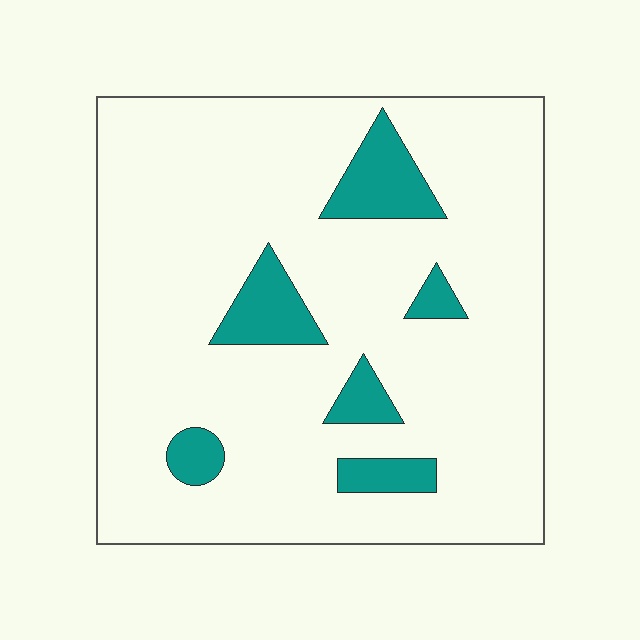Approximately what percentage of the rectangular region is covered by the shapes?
Approximately 10%.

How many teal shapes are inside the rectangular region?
6.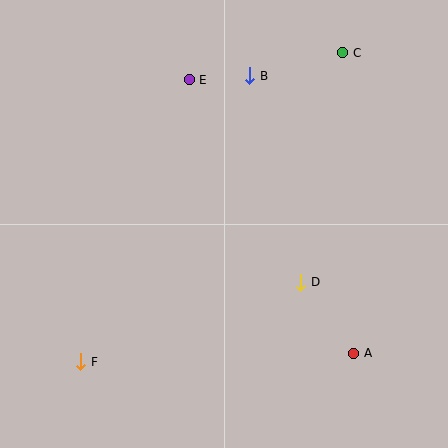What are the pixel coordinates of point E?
Point E is at (189, 80).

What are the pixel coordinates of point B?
Point B is at (250, 76).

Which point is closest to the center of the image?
Point D at (301, 282) is closest to the center.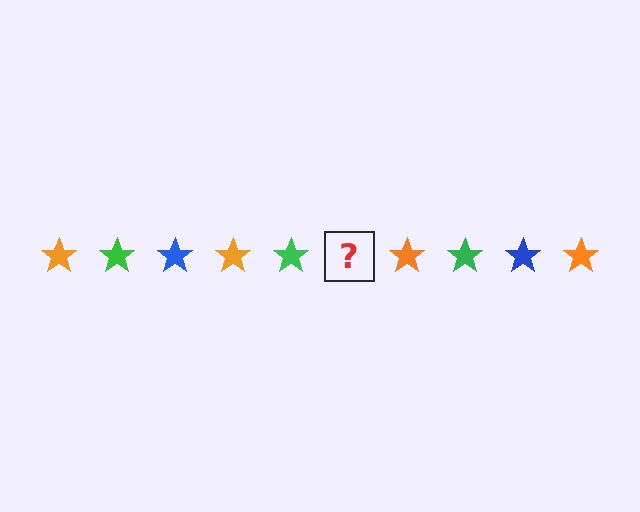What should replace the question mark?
The question mark should be replaced with a blue star.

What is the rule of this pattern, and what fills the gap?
The rule is that the pattern cycles through orange, green, blue stars. The gap should be filled with a blue star.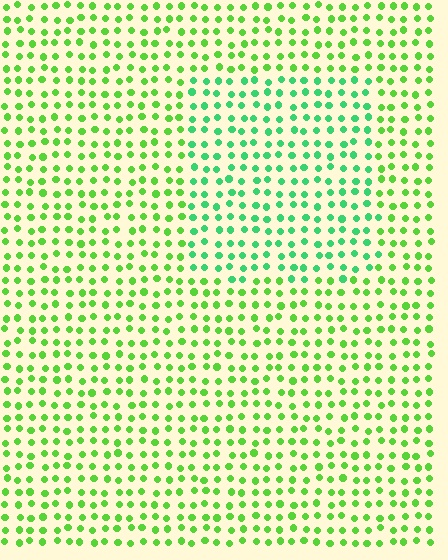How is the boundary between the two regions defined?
The boundary is defined purely by a slight shift in hue (about 33 degrees). Spacing, size, and orientation are identical on both sides.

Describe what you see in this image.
The image is filled with small lime elements in a uniform arrangement. A rectangle-shaped region is visible where the elements are tinted to a slightly different hue, forming a subtle color boundary.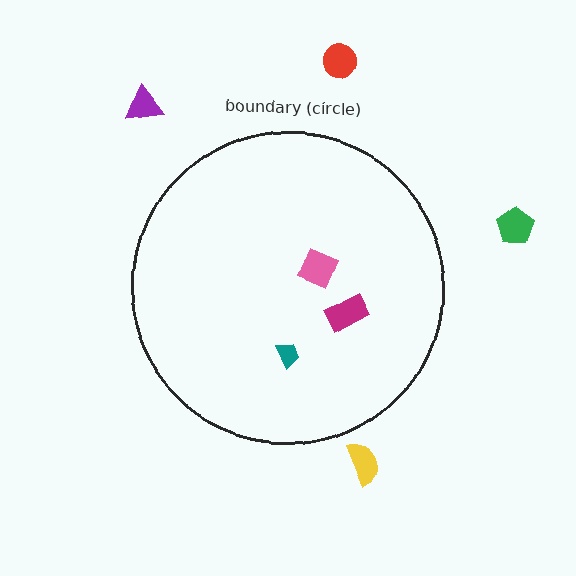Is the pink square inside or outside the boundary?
Inside.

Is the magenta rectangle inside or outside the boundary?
Inside.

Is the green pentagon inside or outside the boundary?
Outside.